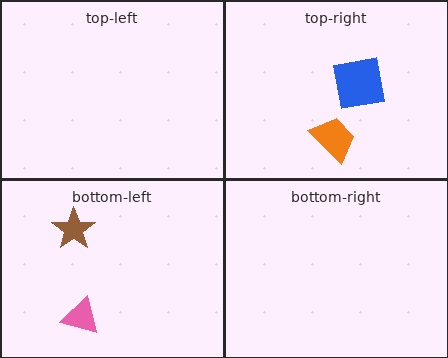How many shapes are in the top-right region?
2.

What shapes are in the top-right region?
The orange trapezoid, the blue square.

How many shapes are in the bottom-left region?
2.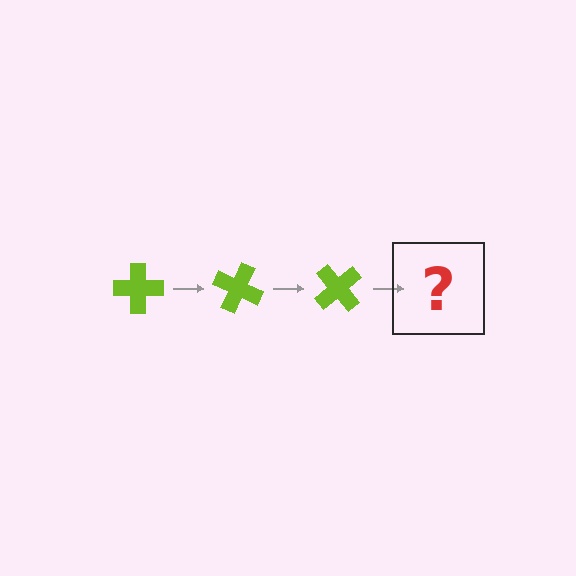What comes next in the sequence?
The next element should be a lime cross rotated 75 degrees.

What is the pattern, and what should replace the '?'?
The pattern is that the cross rotates 25 degrees each step. The '?' should be a lime cross rotated 75 degrees.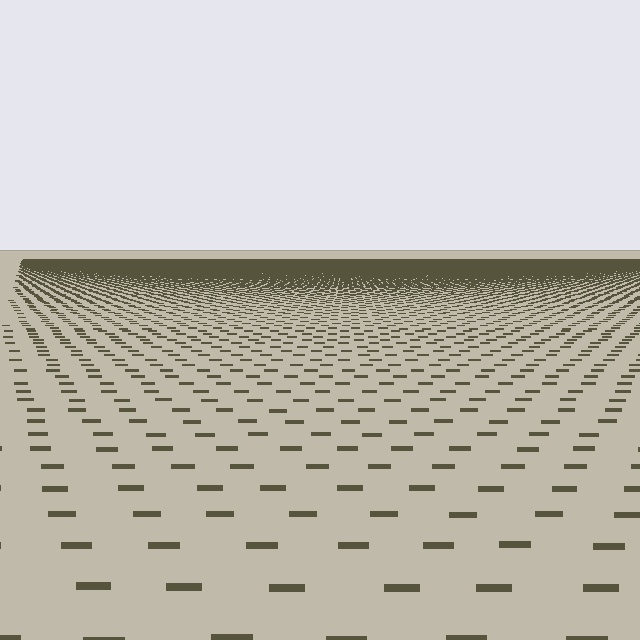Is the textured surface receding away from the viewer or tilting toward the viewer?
The surface is receding away from the viewer. Texture elements get smaller and denser toward the top.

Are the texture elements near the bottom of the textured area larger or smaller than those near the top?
Larger. Near the bottom, elements are closer to the viewer and appear at a bigger on-screen size.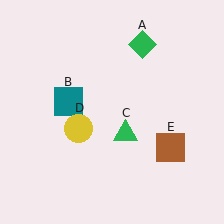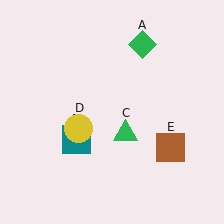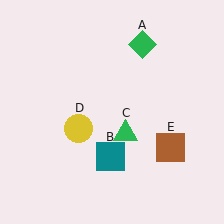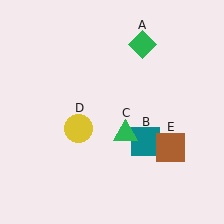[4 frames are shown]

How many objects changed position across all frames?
1 object changed position: teal square (object B).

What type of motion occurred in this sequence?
The teal square (object B) rotated counterclockwise around the center of the scene.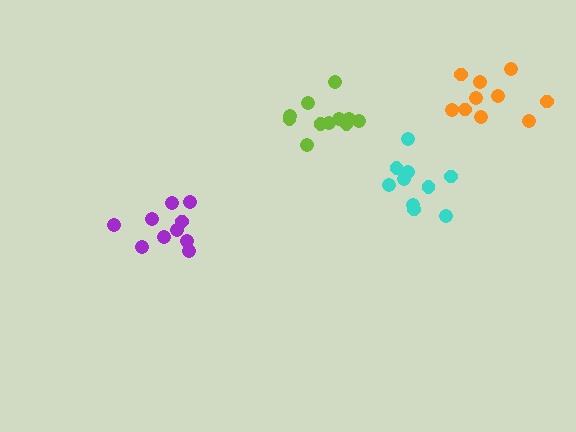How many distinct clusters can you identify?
There are 4 distinct clusters.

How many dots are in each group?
Group 1: 11 dots, Group 2: 10 dots, Group 3: 10 dots, Group 4: 10 dots (41 total).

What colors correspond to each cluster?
The clusters are colored: lime, cyan, purple, orange.